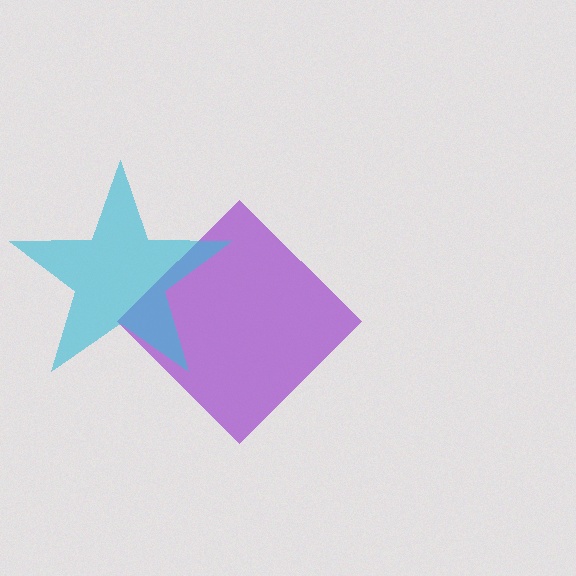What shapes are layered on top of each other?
The layered shapes are: a purple diamond, a cyan star.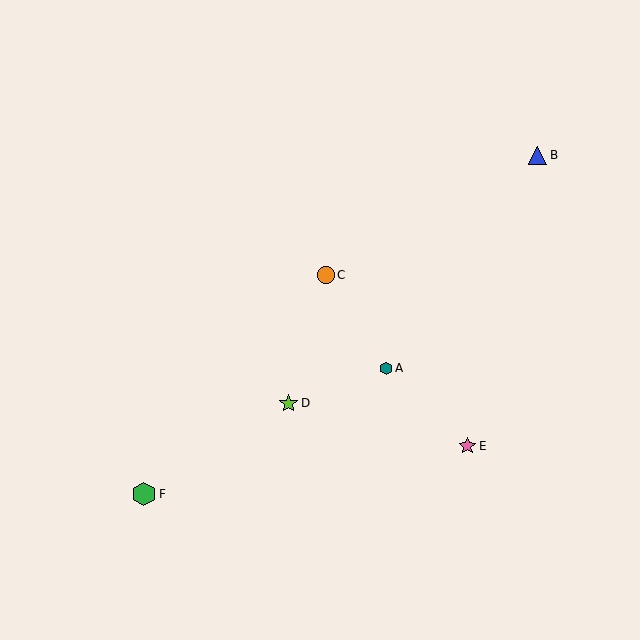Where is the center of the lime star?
The center of the lime star is at (288, 403).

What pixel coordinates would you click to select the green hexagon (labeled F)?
Click at (144, 494) to select the green hexagon F.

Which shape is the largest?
The green hexagon (labeled F) is the largest.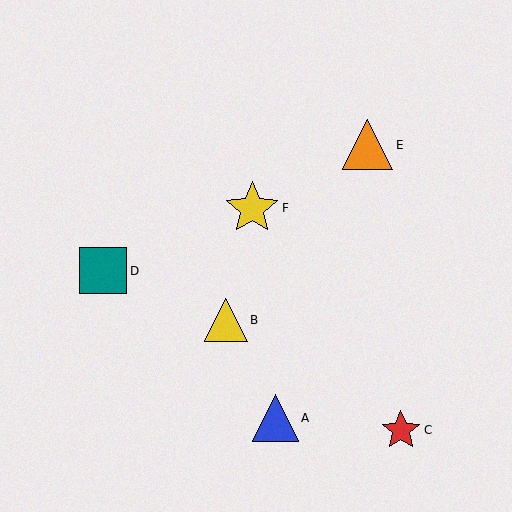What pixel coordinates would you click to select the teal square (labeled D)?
Click at (103, 271) to select the teal square D.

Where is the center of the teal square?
The center of the teal square is at (103, 271).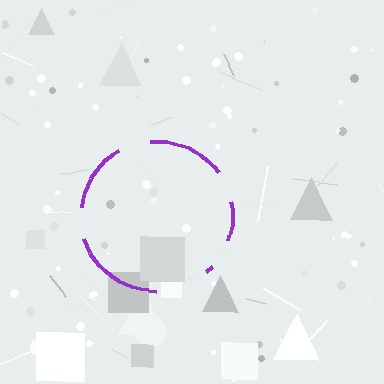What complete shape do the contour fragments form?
The contour fragments form a circle.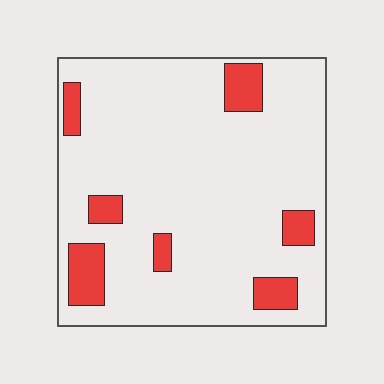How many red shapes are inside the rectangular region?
7.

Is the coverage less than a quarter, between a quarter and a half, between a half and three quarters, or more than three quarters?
Less than a quarter.